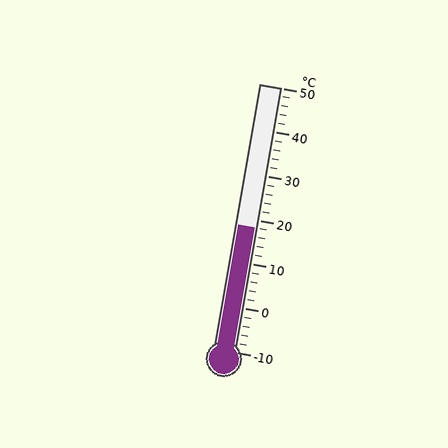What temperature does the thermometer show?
The thermometer shows approximately 18°C.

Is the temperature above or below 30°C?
The temperature is below 30°C.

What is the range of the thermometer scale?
The thermometer scale ranges from -10°C to 50°C.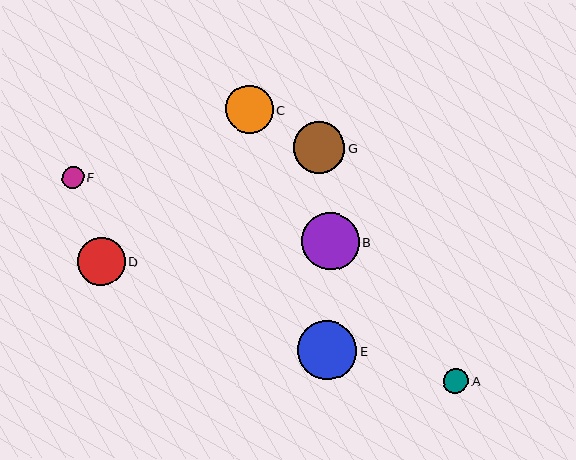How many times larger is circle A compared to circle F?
Circle A is approximately 1.1 times the size of circle F.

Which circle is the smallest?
Circle F is the smallest with a size of approximately 22 pixels.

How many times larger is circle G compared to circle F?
Circle G is approximately 2.4 times the size of circle F.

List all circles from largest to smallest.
From largest to smallest: E, B, G, C, D, A, F.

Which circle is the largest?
Circle E is the largest with a size of approximately 59 pixels.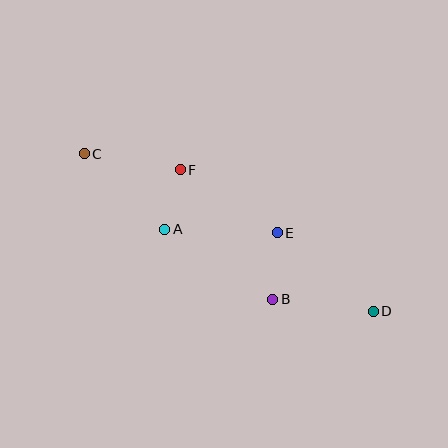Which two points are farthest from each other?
Points C and D are farthest from each other.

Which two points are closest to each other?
Points A and F are closest to each other.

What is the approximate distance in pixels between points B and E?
The distance between B and E is approximately 67 pixels.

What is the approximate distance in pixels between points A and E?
The distance between A and E is approximately 113 pixels.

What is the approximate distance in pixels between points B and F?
The distance between B and F is approximately 159 pixels.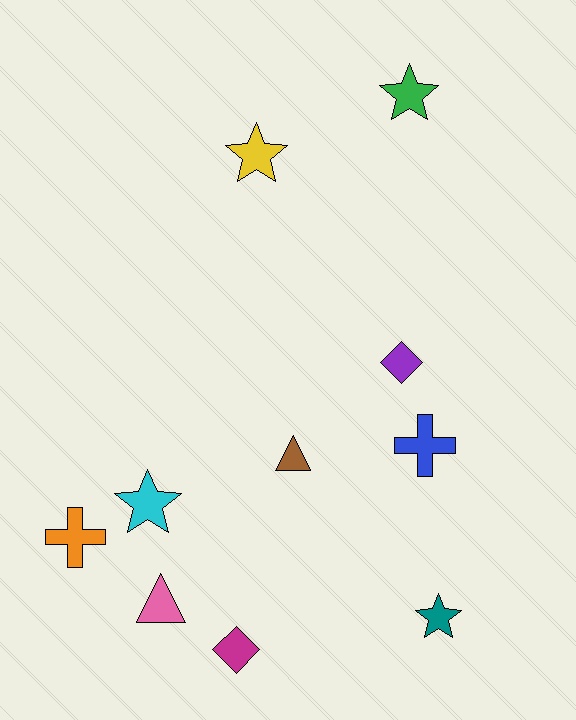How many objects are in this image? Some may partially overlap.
There are 10 objects.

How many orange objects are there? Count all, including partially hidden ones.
There is 1 orange object.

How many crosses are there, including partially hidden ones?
There are 2 crosses.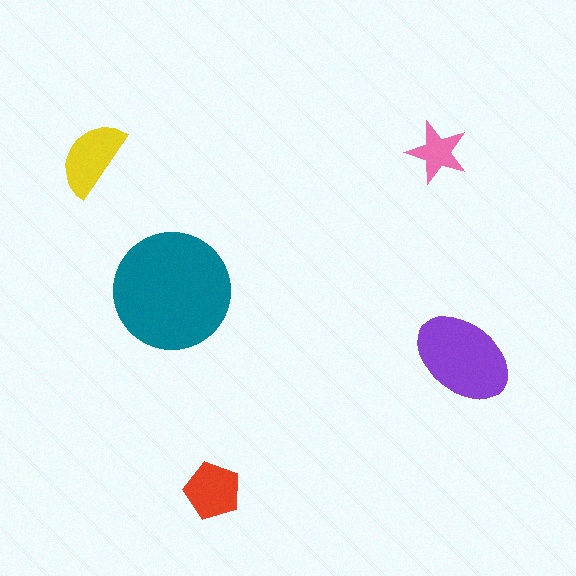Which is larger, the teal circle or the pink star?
The teal circle.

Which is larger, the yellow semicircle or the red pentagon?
The yellow semicircle.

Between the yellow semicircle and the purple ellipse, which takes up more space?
The purple ellipse.